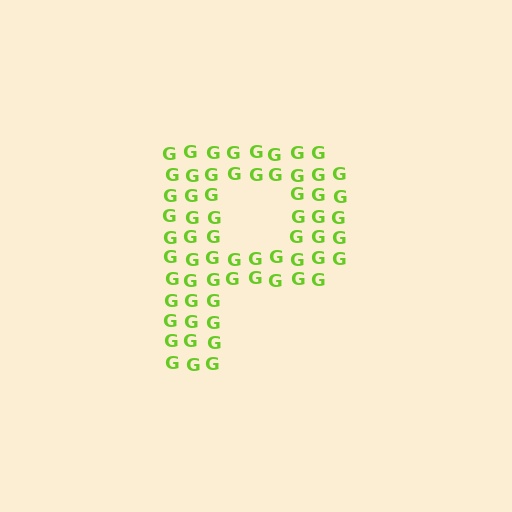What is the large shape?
The large shape is the letter P.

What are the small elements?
The small elements are letter G's.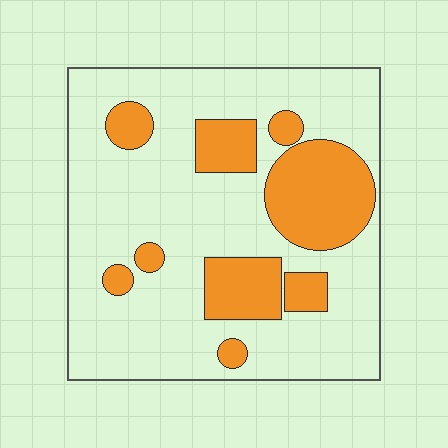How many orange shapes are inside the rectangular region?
9.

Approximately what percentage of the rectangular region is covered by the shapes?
Approximately 25%.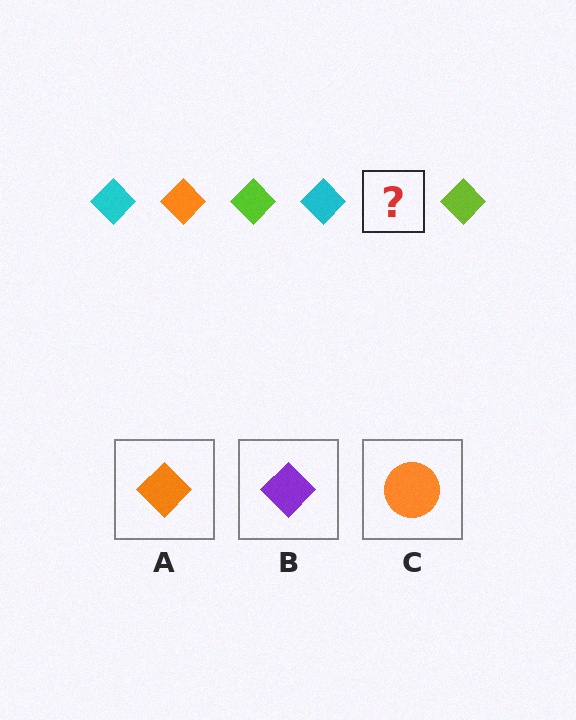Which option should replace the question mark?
Option A.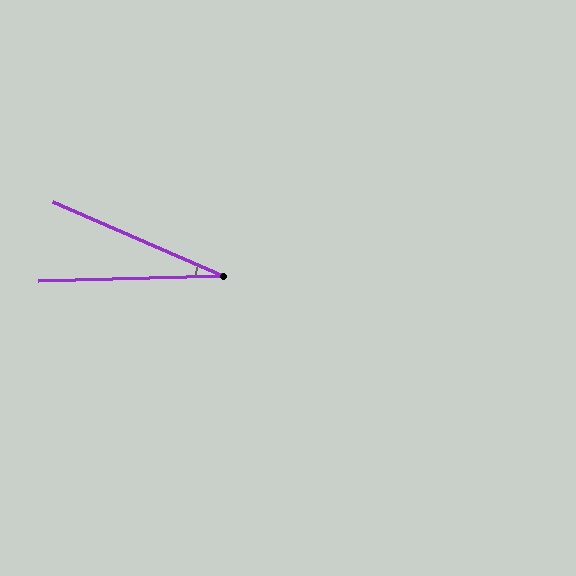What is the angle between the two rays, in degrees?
Approximately 25 degrees.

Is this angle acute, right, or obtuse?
It is acute.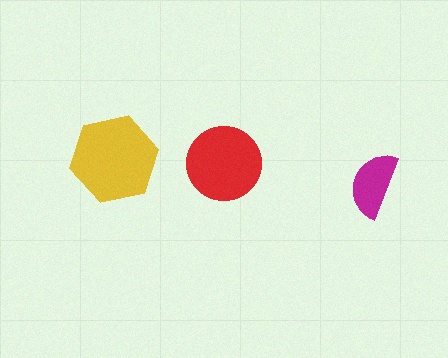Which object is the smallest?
The magenta semicircle.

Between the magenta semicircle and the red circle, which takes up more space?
The red circle.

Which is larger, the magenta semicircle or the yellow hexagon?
The yellow hexagon.